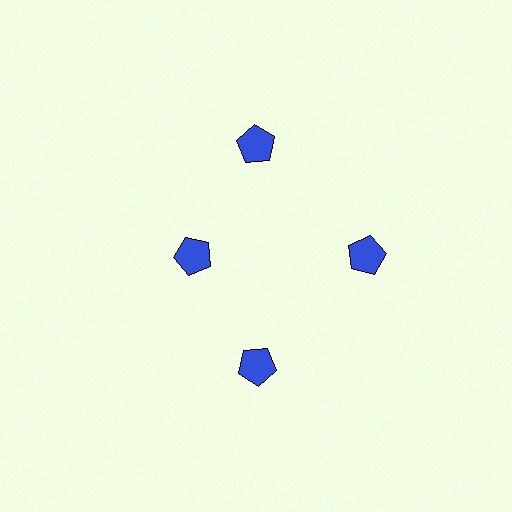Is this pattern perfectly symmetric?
No. The 4 blue pentagons are arranged in a ring, but one element near the 9 o'clock position is pulled inward toward the center, breaking the 4-fold rotational symmetry.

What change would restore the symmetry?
The symmetry would be restored by moving it outward, back onto the ring so that all 4 pentagons sit at equal angles and equal distance from the center.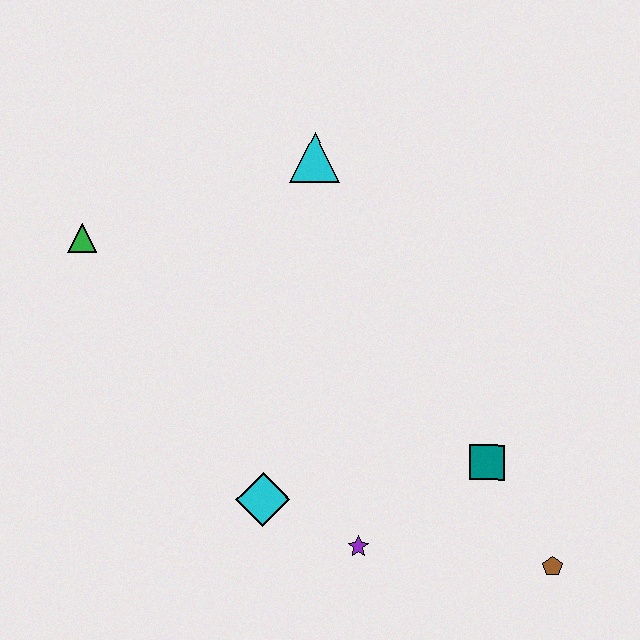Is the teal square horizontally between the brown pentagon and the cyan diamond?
Yes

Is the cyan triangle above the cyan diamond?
Yes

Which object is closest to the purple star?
The cyan diamond is closest to the purple star.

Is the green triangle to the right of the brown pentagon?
No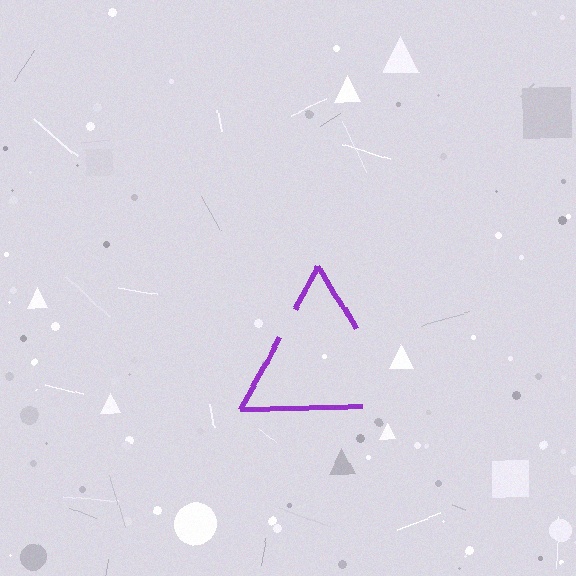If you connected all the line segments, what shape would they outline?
They would outline a triangle.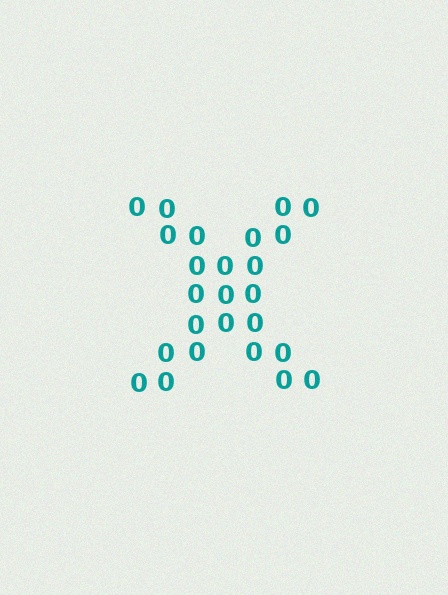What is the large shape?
The large shape is the letter X.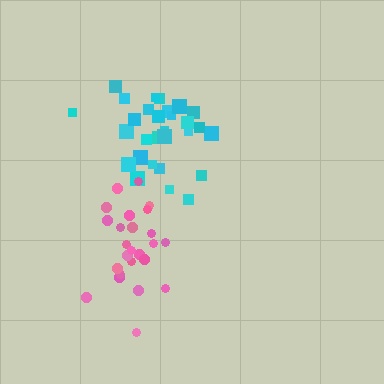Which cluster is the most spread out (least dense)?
Pink.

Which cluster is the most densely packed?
Cyan.